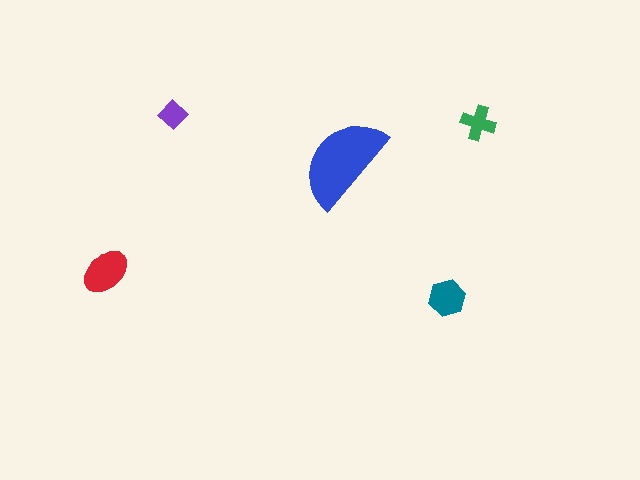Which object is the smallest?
The purple diamond.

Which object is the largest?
The blue semicircle.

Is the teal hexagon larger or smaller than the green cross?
Larger.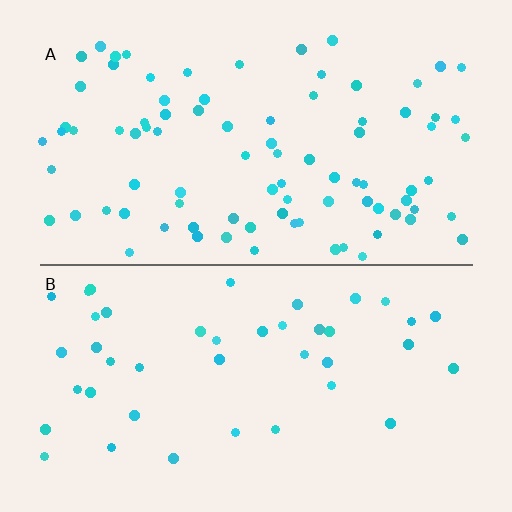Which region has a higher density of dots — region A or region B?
A (the top).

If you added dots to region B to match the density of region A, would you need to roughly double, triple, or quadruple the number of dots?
Approximately double.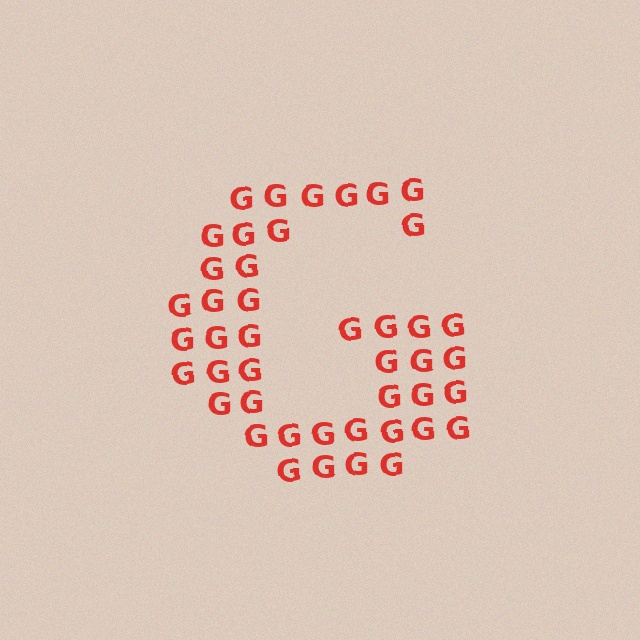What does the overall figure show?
The overall figure shows the letter G.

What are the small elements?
The small elements are letter G's.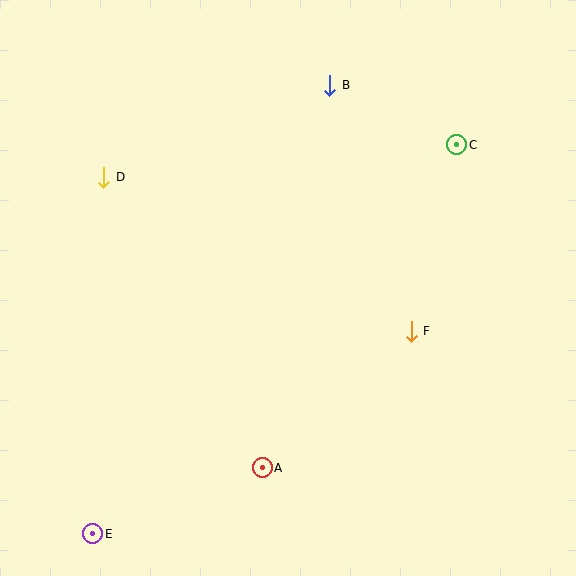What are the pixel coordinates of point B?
Point B is at (330, 85).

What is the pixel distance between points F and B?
The distance between F and B is 259 pixels.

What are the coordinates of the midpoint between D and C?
The midpoint between D and C is at (280, 161).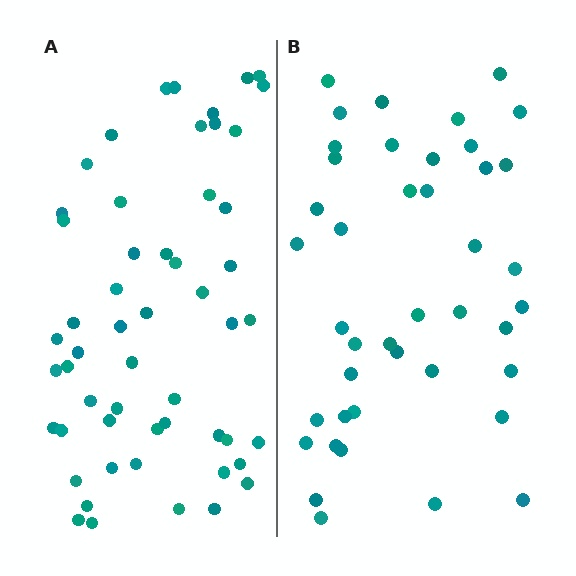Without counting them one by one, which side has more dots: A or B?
Region A (the left region) has more dots.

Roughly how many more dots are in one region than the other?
Region A has roughly 12 or so more dots than region B.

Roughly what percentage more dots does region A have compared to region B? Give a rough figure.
About 30% more.